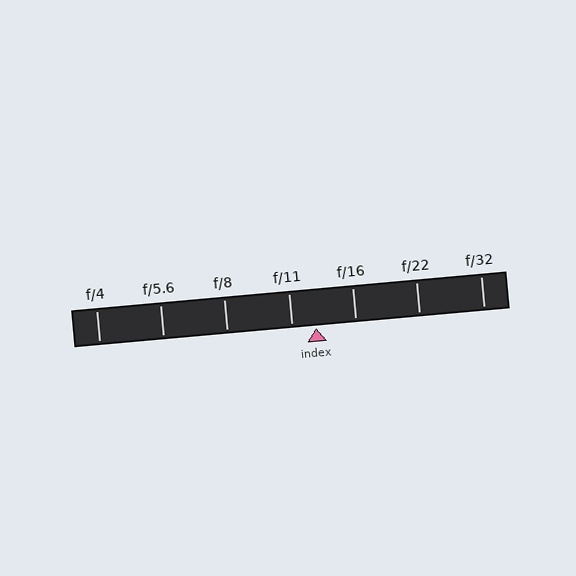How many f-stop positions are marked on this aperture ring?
There are 7 f-stop positions marked.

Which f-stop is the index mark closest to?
The index mark is closest to f/11.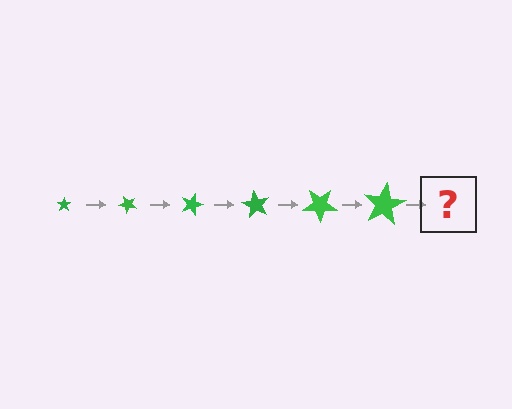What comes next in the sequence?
The next element should be a star, larger than the previous one and rotated 270 degrees from the start.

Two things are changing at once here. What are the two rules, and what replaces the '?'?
The two rules are that the star grows larger each step and it rotates 45 degrees each step. The '?' should be a star, larger than the previous one and rotated 270 degrees from the start.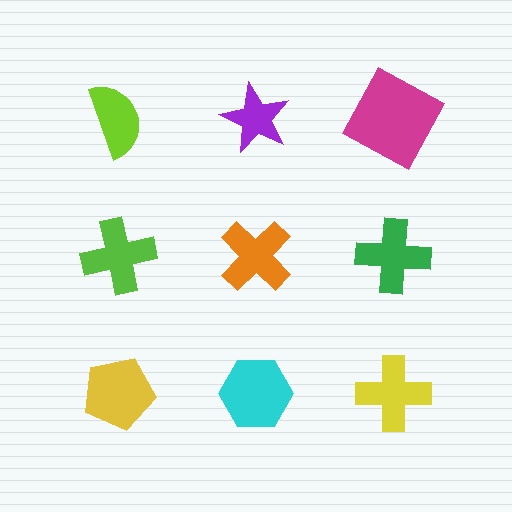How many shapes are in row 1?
3 shapes.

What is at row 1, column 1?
A lime semicircle.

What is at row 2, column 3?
A green cross.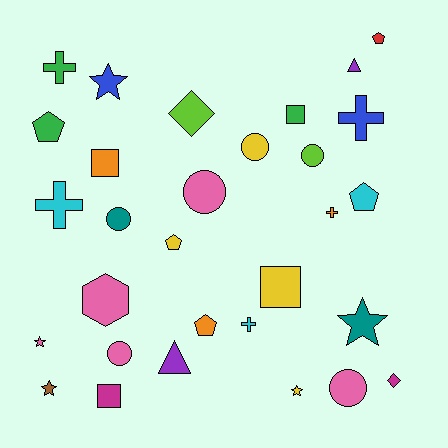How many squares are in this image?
There are 4 squares.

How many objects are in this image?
There are 30 objects.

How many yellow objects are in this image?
There are 4 yellow objects.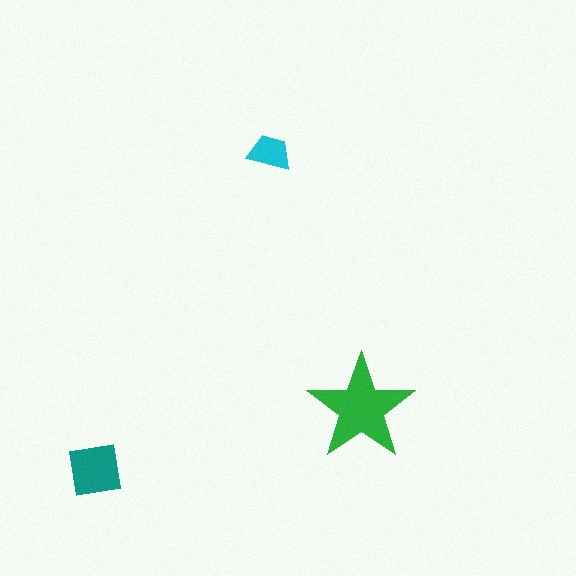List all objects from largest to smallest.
The green star, the teal square, the cyan trapezoid.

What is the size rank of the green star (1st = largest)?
1st.